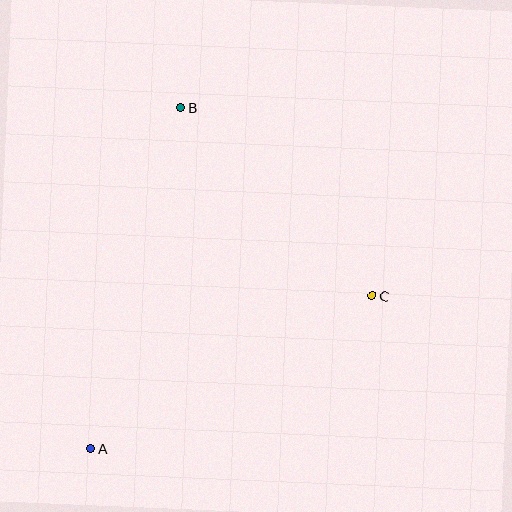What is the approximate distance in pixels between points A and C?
The distance between A and C is approximately 321 pixels.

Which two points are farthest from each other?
Points A and B are farthest from each other.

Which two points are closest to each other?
Points B and C are closest to each other.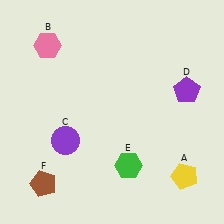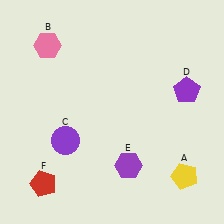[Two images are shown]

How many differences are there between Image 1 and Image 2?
There are 2 differences between the two images.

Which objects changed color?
E changed from green to purple. F changed from brown to red.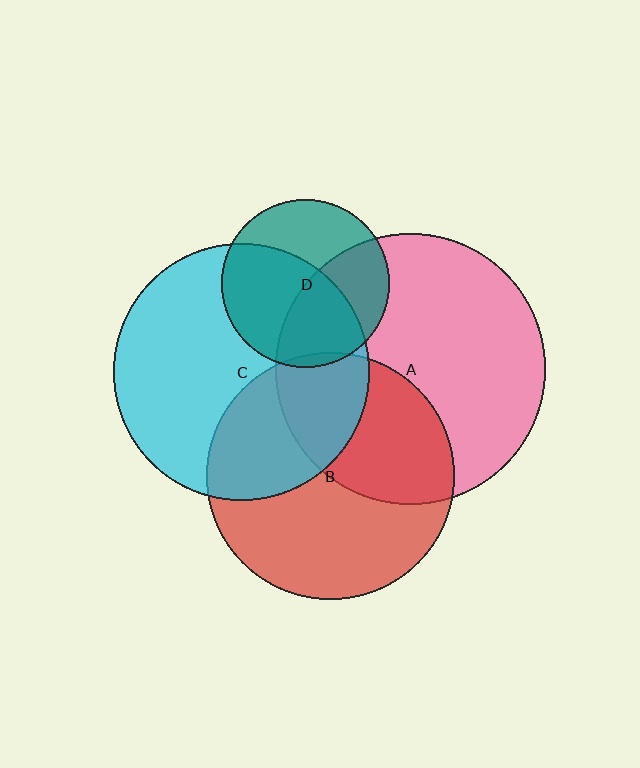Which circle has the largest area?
Circle A (pink).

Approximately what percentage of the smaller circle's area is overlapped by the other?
Approximately 40%.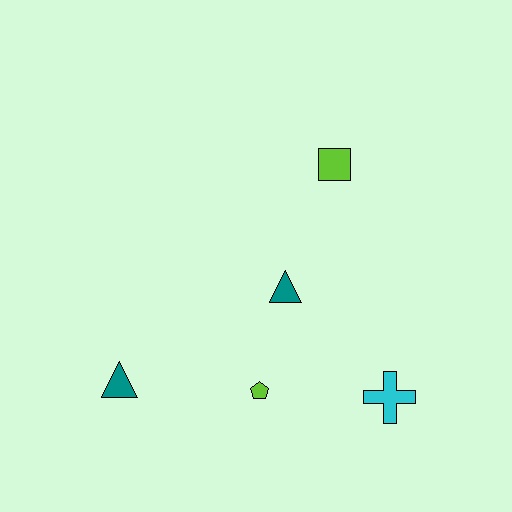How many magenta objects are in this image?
There are no magenta objects.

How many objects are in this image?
There are 5 objects.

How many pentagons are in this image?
There is 1 pentagon.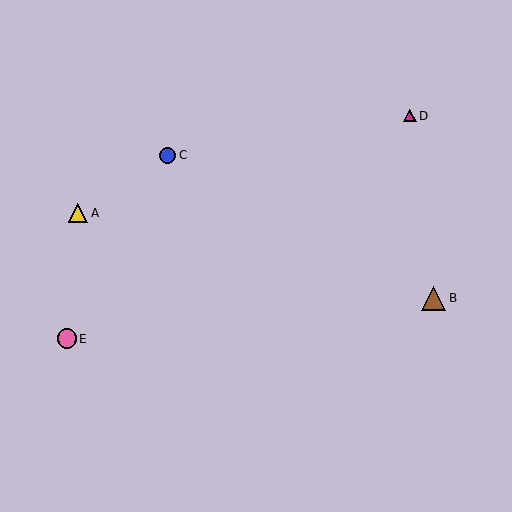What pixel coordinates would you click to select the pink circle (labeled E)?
Click at (67, 339) to select the pink circle E.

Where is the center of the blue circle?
The center of the blue circle is at (168, 155).